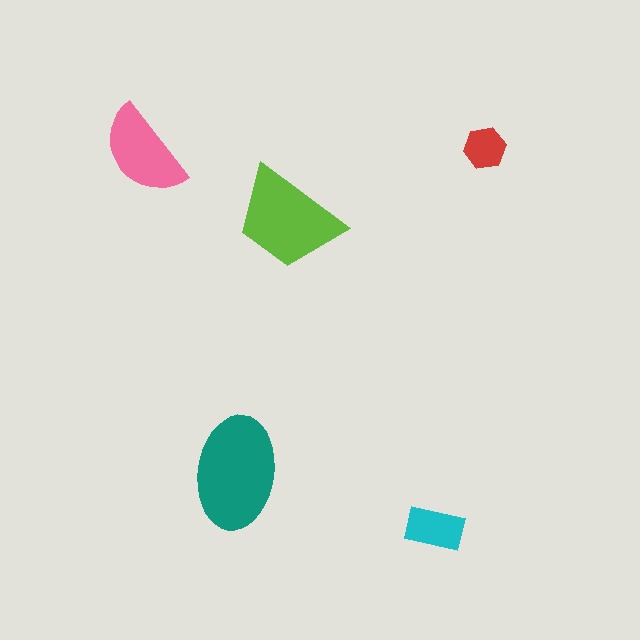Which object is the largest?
The teal ellipse.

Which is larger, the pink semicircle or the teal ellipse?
The teal ellipse.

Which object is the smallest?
The red hexagon.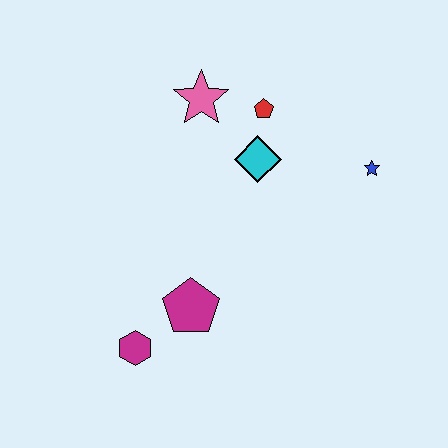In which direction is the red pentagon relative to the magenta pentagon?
The red pentagon is above the magenta pentagon.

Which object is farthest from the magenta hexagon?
The blue star is farthest from the magenta hexagon.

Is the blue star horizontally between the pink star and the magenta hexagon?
No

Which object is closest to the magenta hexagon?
The magenta pentagon is closest to the magenta hexagon.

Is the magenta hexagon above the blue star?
No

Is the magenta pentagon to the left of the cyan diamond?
Yes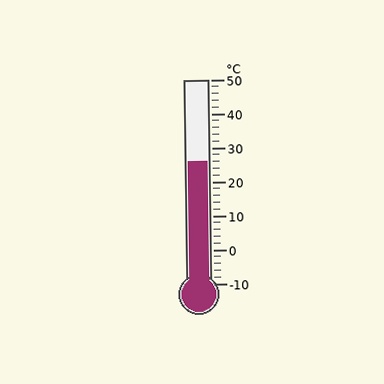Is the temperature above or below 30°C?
The temperature is below 30°C.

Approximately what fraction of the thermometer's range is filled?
The thermometer is filled to approximately 60% of its range.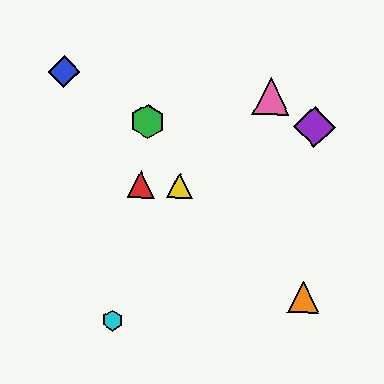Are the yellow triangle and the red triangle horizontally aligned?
Yes, both are at y≈186.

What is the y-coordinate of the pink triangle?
The pink triangle is at y≈97.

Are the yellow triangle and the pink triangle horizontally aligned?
No, the yellow triangle is at y≈186 and the pink triangle is at y≈97.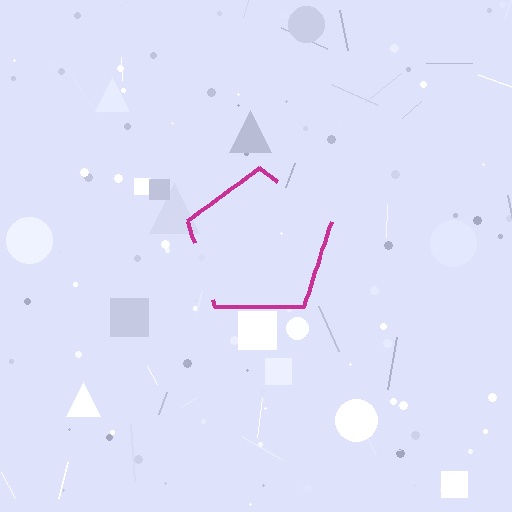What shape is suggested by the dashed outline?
The dashed outline suggests a pentagon.